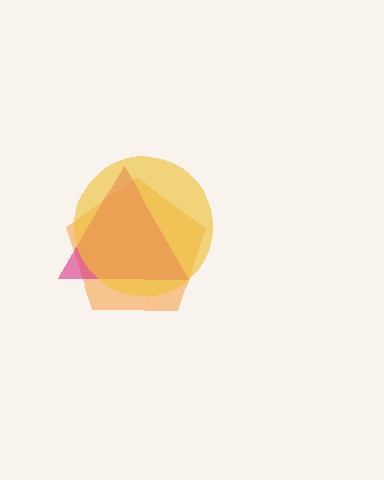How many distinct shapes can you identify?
There are 3 distinct shapes: an orange pentagon, a magenta triangle, a yellow circle.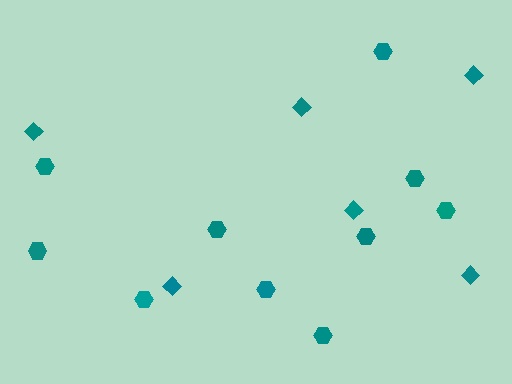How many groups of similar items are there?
There are 2 groups: one group of diamonds (6) and one group of hexagons (10).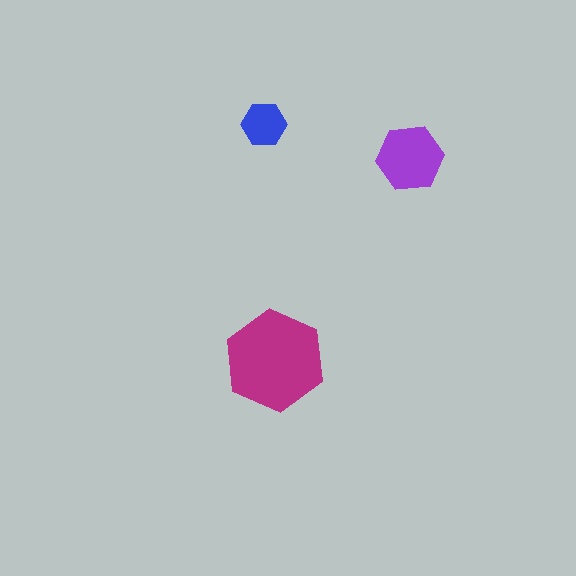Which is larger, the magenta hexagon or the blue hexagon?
The magenta one.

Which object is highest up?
The blue hexagon is topmost.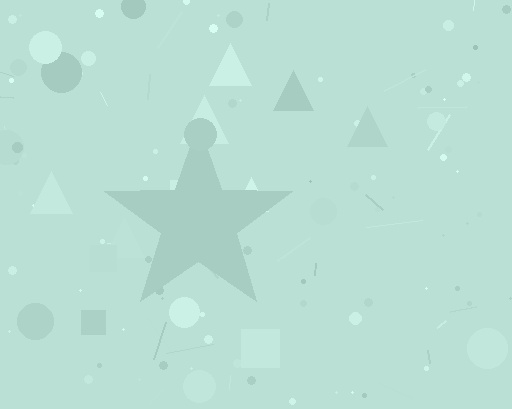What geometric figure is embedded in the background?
A star is embedded in the background.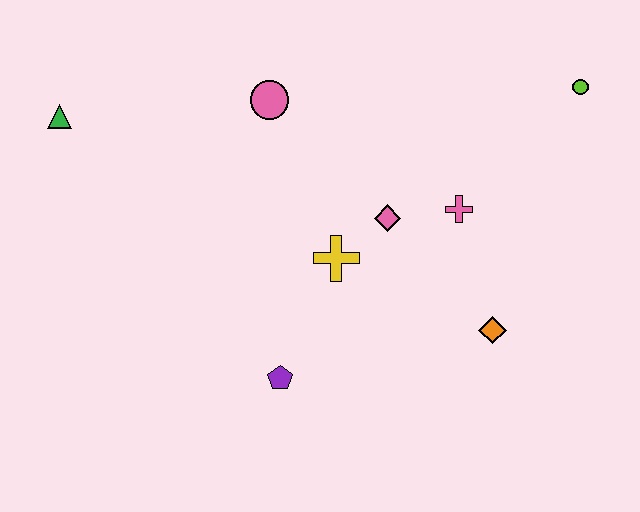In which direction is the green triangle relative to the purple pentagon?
The green triangle is above the purple pentagon.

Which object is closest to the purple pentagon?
The yellow cross is closest to the purple pentagon.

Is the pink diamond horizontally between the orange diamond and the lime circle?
No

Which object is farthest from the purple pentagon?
The lime circle is farthest from the purple pentagon.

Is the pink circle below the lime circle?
Yes